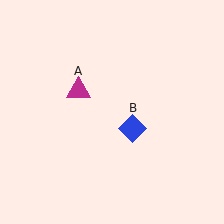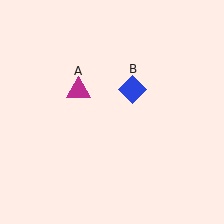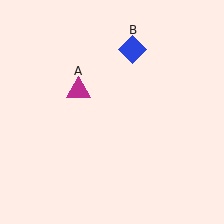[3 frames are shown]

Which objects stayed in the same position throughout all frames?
Magenta triangle (object A) remained stationary.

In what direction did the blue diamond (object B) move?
The blue diamond (object B) moved up.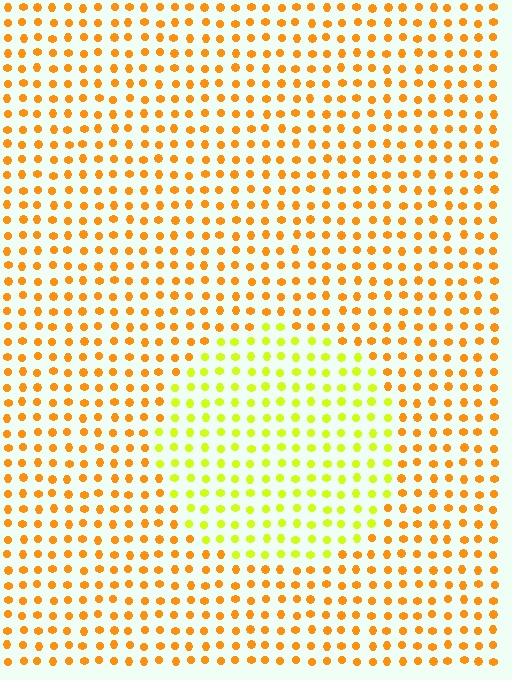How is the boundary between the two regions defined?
The boundary is defined purely by a slight shift in hue (about 39 degrees). Spacing, size, and orientation are identical on both sides.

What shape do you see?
I see a circle.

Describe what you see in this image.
The image is filled with small orange elements in a uniform arrangement. A circle-shaped region is visible where the elements are tinted to a slightly different hue, forming a subtle color boundary.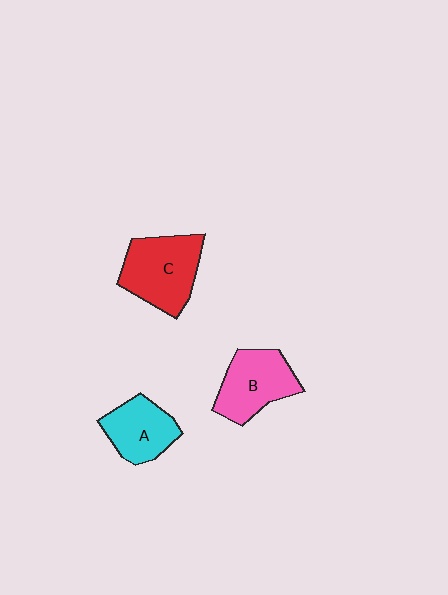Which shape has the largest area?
Shape C (red).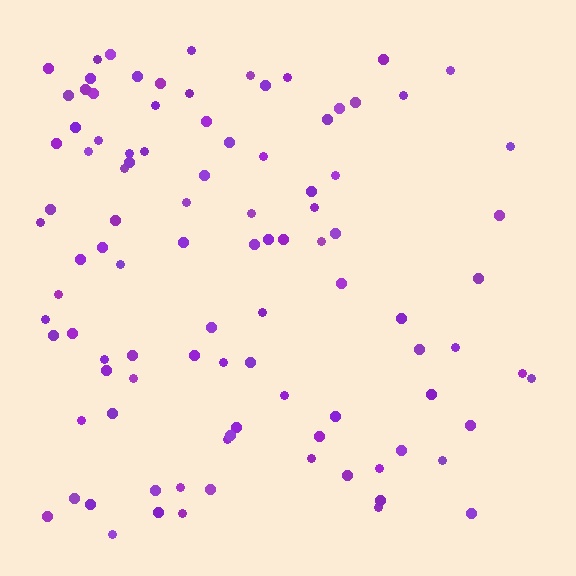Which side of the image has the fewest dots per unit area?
The right.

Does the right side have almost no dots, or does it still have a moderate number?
Still a moderate number, just noticeably fewer than the left.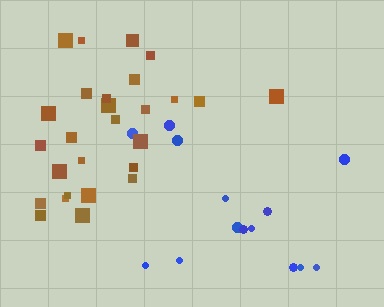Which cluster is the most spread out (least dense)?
Blue.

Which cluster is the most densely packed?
Brown.